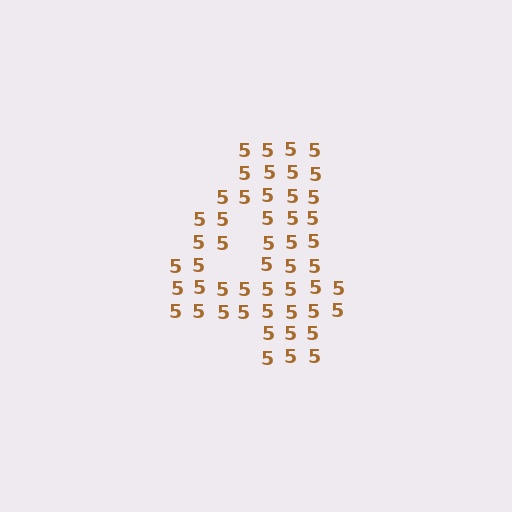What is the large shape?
The large shape is the digit 4.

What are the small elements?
The small elements are digit 5's.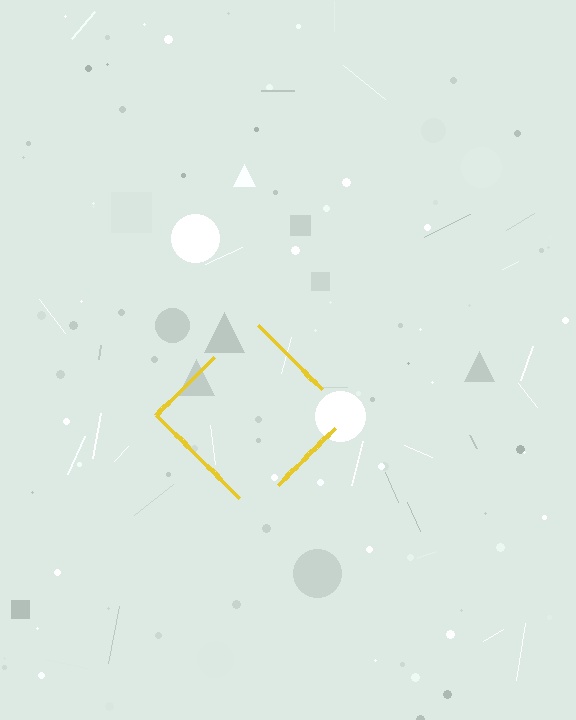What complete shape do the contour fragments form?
The contour fragments form a diamond.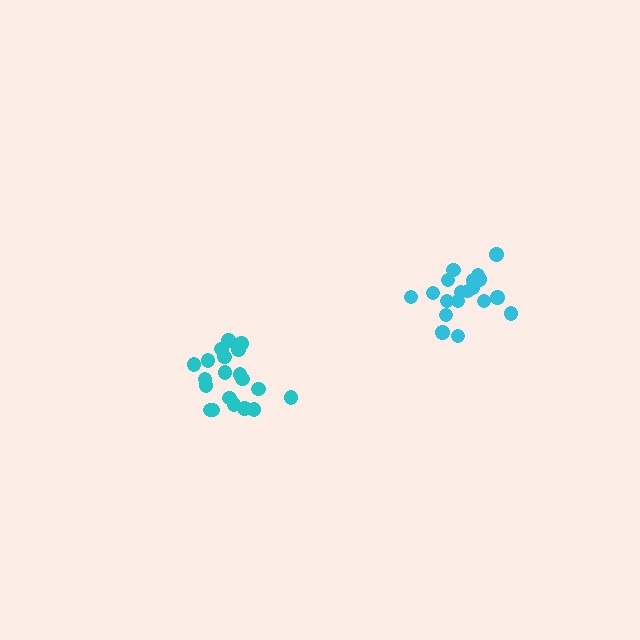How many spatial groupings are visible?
There are 2 spatial groupings.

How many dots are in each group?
Group 1: 20 dots, Group 2: 19 dots (39 total).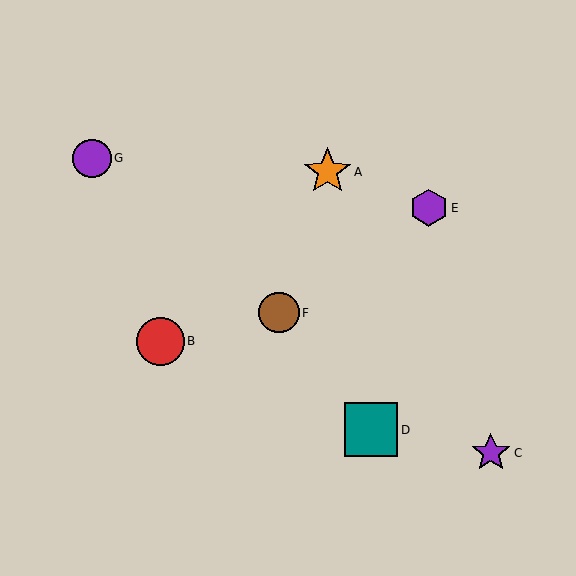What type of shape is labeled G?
Shape G is a purple circle.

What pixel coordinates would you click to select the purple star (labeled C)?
Click at (491, 453) to select the purple star C.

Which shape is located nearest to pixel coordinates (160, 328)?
The red circle (labeled B) at (160, 341) is nearest to that location.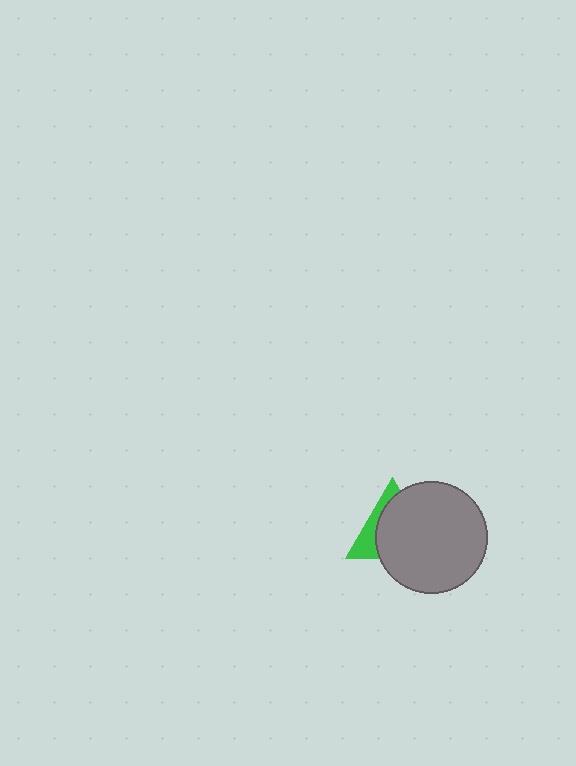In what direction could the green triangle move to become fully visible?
The green triangle could move toward the upper-left. That would shift it out from behind the gray circle entirely.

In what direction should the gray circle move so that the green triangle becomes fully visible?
The gray circle should move toward the lower-right. That is the shortest direction to clear the overlap and leave the green triangle fully visible.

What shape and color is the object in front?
The object in front is a gray circle.